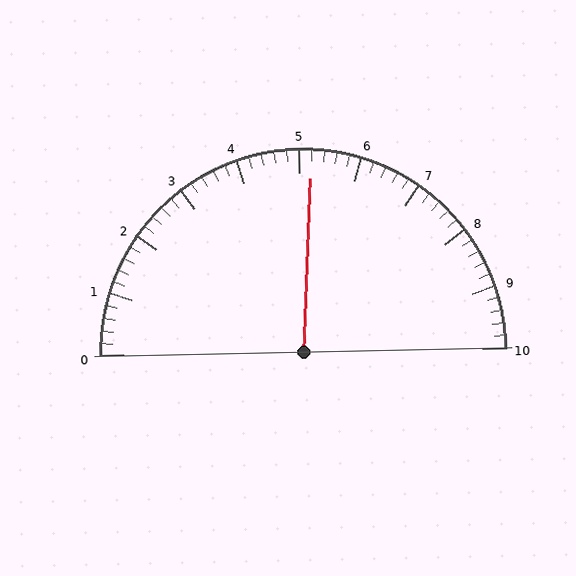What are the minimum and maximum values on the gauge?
The gauge ranges from 0 to 10.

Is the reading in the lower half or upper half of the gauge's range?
The reading is in the upper half of the range (0 to 10).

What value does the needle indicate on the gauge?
The needle indicates approximately 5.2.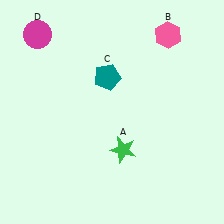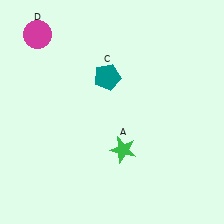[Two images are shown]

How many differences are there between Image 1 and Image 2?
There is 1 difference between the two images.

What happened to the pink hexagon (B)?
The pink hexagon (B) was removed in Image 2. It was in the top-right area of Image 1.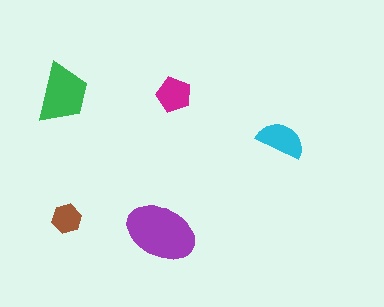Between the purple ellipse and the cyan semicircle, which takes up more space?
The purple ellipse.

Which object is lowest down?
The purple ellipse is bottommost.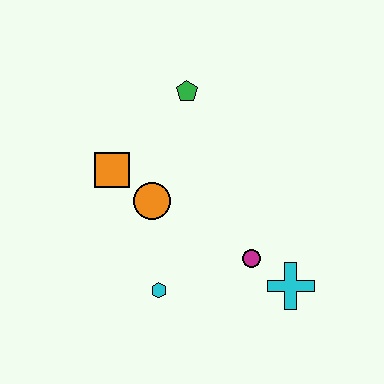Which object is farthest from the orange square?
The cyan cross is farthest from the orange square.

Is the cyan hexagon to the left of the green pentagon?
Yes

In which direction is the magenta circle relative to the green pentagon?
The magenta circle is below the green pentagon.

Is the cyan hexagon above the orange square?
No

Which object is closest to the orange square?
The orange circle is closest to the orange square.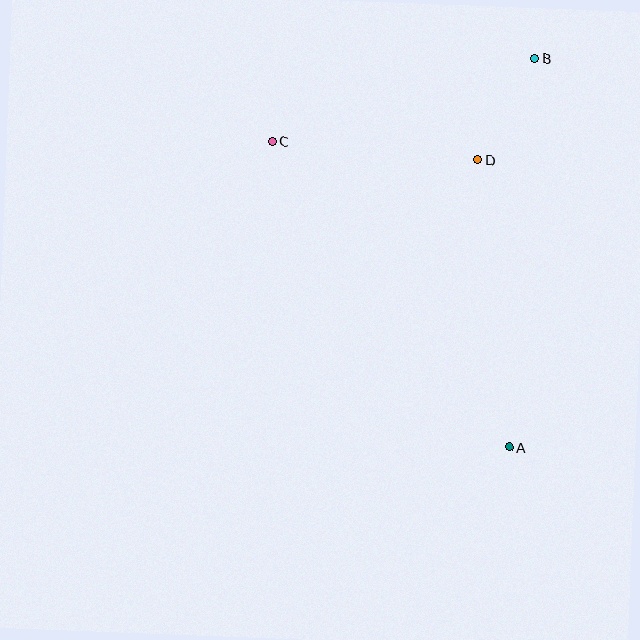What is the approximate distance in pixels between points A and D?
The distance between A and D is approximately 289 pixels.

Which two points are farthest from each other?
Points A and B are farthest from each other.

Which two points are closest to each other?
Points B and D are closest to each other.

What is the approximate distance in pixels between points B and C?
The distance between B and C is approximately 276 pixels.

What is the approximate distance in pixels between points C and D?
The distance between C and D is approximately 207 pixels.